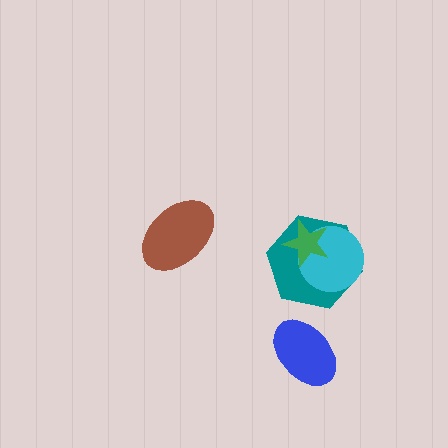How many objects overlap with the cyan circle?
2 objects overlap with the cyan circle.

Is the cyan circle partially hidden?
Yes, it is partially covered by another shape.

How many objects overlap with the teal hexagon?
2 objects overlap with the teal hexagon.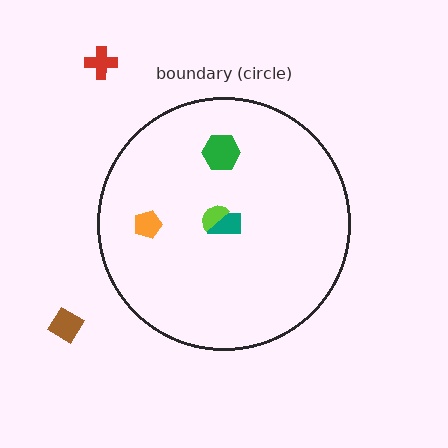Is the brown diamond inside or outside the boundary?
Outside.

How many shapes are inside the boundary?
4 inside, 2 outside.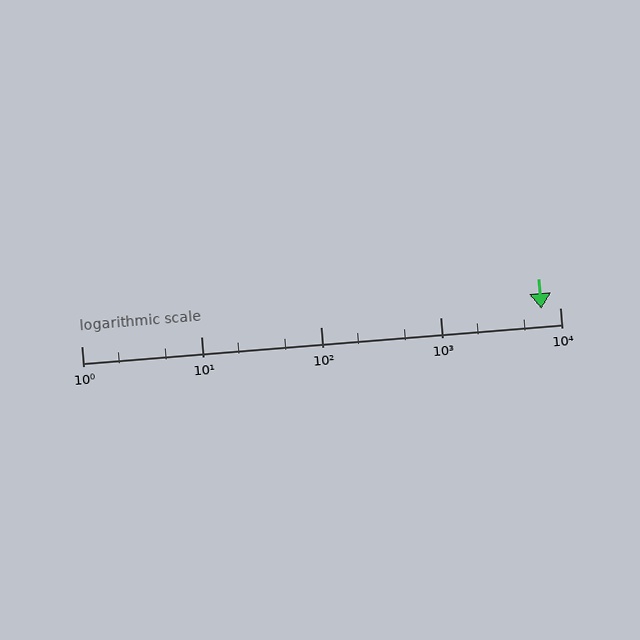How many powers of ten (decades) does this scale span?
The scale spans 4 decades, from 1 to 10000.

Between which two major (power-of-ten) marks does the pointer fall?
The pointer is between 1000 and 10000.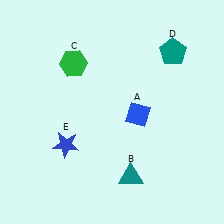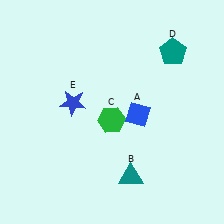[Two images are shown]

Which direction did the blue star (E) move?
The blue star (E) moved up.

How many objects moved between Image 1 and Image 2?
2 objects moved between the two images.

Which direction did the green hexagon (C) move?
The green hexagon (C) moved down.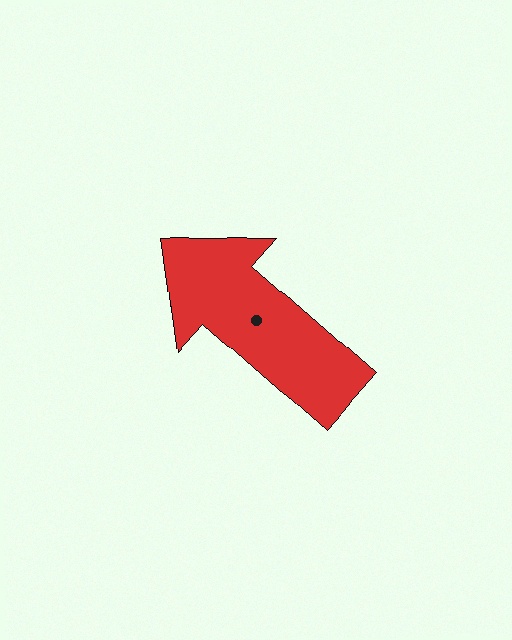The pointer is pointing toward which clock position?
Roughly 10 o'clock.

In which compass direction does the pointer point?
Northwest.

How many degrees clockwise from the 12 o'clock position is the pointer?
Approximately 311 degrees.